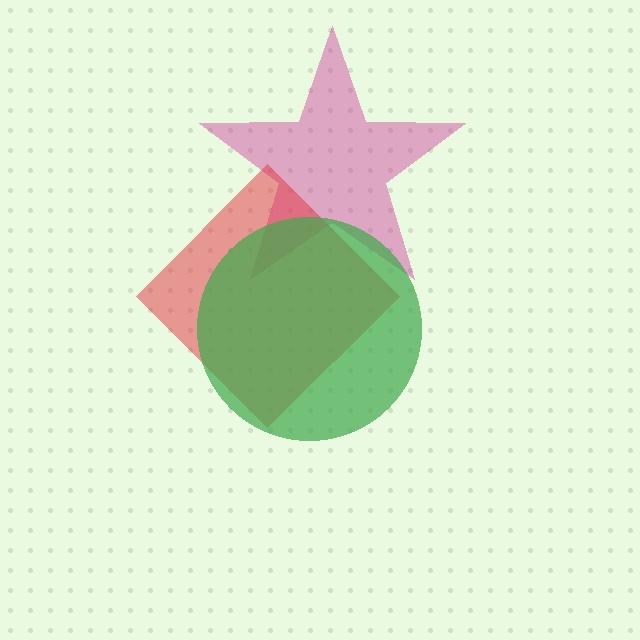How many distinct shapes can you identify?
There are 3 distinct shapes: a magenta star, a red diamond, a green circle.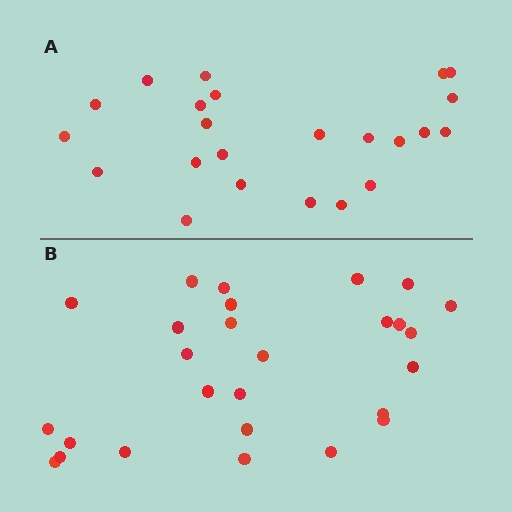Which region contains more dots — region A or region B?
Region B (the bottom region) has more dots.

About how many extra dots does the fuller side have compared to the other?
Region B has about 4 more dots than region A.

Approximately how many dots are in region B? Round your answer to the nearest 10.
About 30 dots. (The exact count is 27, which rounds to 30.)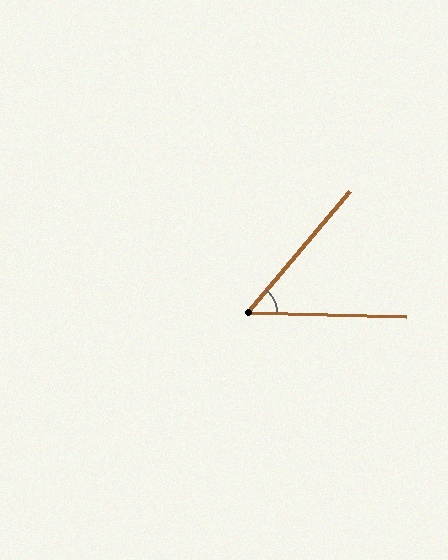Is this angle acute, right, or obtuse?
It is acute.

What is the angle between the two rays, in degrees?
Approximately 51 degrees.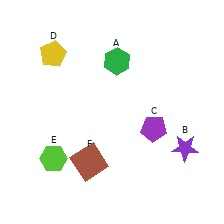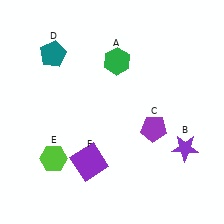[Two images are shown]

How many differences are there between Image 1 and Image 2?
There are 2 differences between the two images.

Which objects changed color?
D changed from yellow to teal. F changed from brown to purple.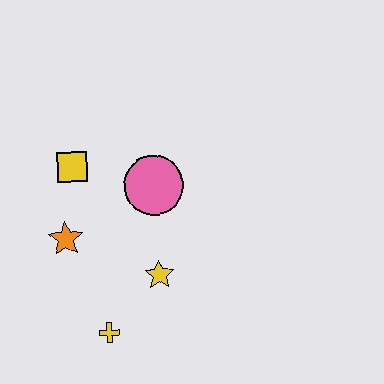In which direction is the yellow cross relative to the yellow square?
The yellow cross is below the yellow square.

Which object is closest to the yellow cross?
The yellow star is closest to the yellow cross.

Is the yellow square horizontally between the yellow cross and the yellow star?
No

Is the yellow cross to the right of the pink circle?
No